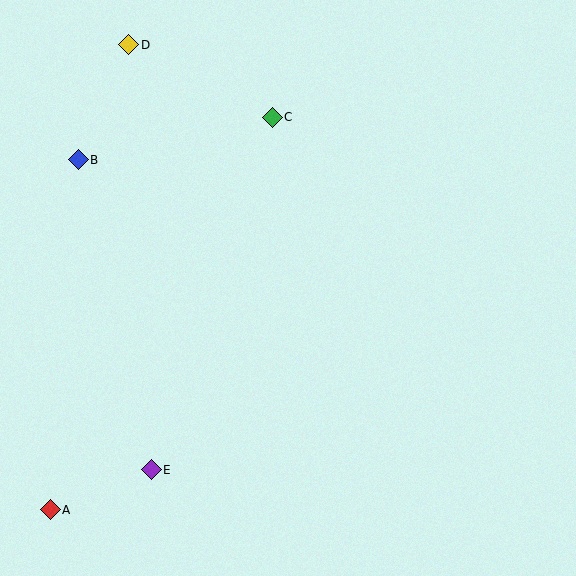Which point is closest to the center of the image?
Point C at (272, 117) is closest to the center.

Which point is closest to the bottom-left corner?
Point A is closest to the bottom-left corner.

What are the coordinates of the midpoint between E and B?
The midpoint between E and B is at (115, 315).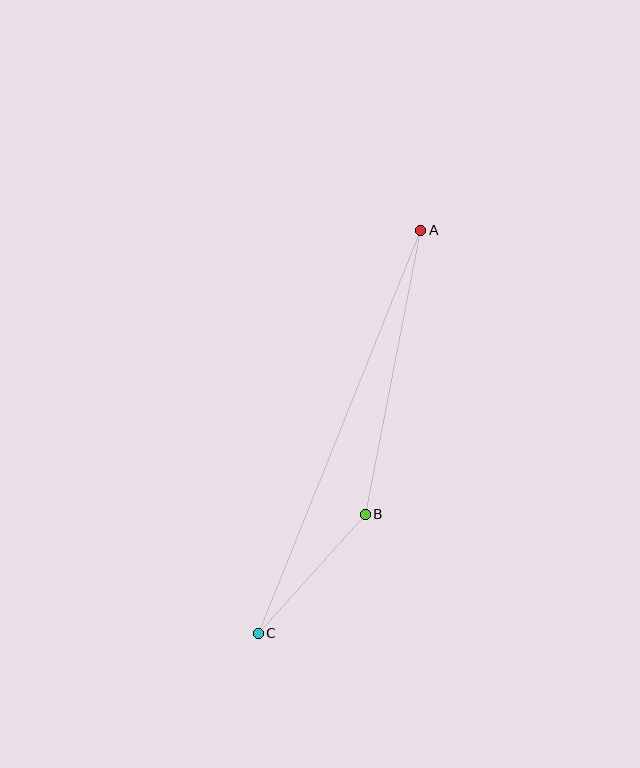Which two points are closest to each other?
Points B and C are closest to each other.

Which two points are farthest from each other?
Points A and C are farthest from each other.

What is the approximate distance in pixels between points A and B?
The distance between A and B is approximately 289 pixels.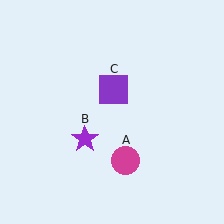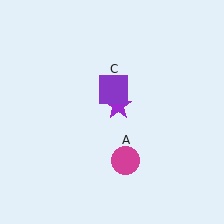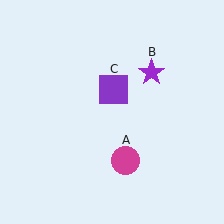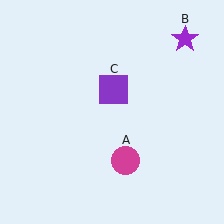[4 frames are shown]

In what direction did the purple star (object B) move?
The purple star (object B) moved up and to the right.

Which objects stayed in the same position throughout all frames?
Magenta circle (object A) and purple square (object C) remained stationary.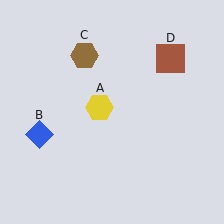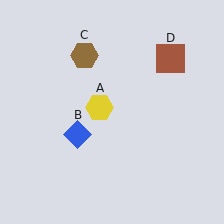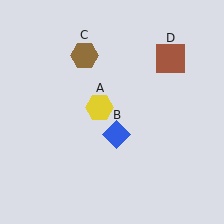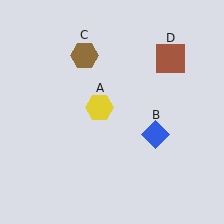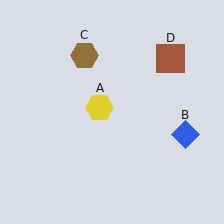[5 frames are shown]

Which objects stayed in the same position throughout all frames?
Yellow hexagon (object A) and brown hexagon (object C) and brown square (object D) remained stationary.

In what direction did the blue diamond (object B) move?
The blue diamond (object B) moved right.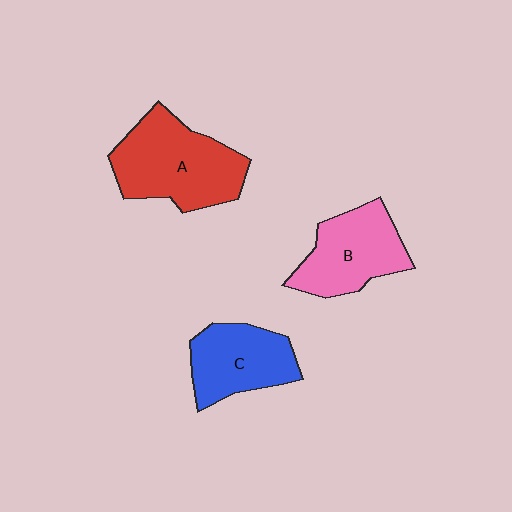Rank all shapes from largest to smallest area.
From largest to smallest: A (red), B (pink), C (blue).